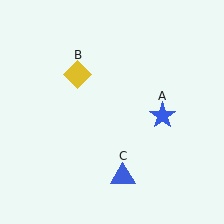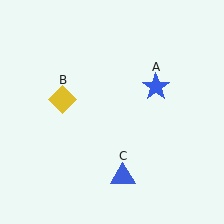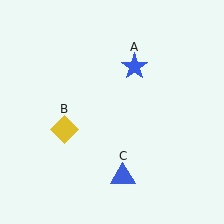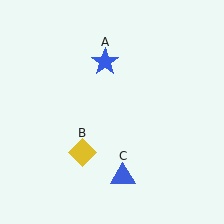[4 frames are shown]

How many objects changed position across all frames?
2 objects changed position: blue star (object A), yellow diamond (object B).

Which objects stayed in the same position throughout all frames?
Blue triangle (object C) remained stationary.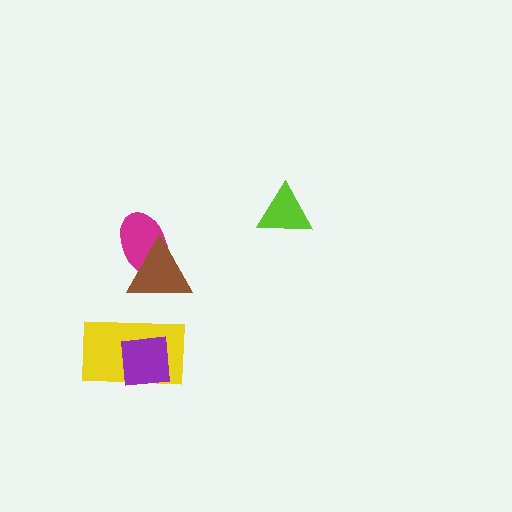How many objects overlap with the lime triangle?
0 objects overlap with the lime triangle.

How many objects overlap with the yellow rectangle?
1 object overlaps with the yellow rectangle.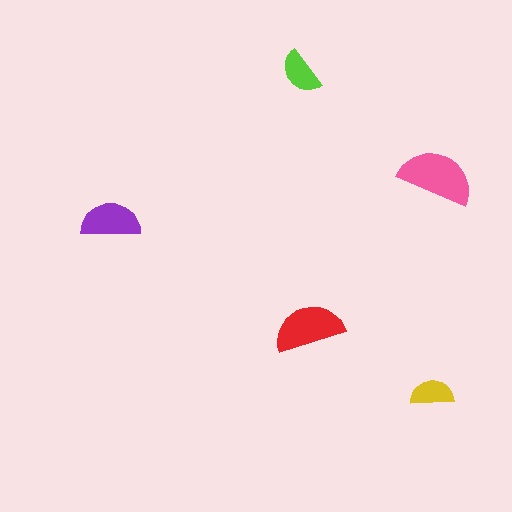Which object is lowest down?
The yellow semicircle is bottommost.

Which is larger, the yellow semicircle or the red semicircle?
The red one.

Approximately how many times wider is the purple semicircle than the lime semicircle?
About 1.5 times wider.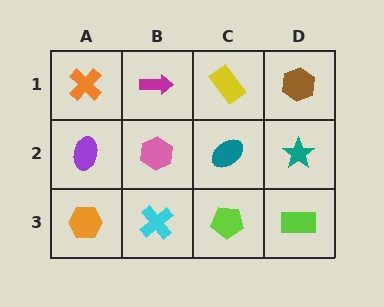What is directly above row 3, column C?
A teal ellipse.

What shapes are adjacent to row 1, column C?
A teal ellipse (row 2, column C), a magenta arrow (row 1, column B), a brown hexagon (row 1, column D).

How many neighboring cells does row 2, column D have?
3.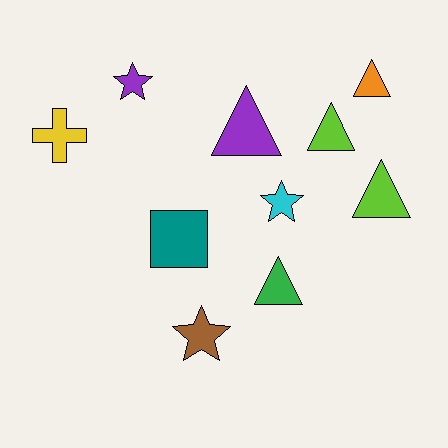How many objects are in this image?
There are 10 objects.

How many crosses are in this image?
There is 1 cross.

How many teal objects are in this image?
There is 1 teal object.